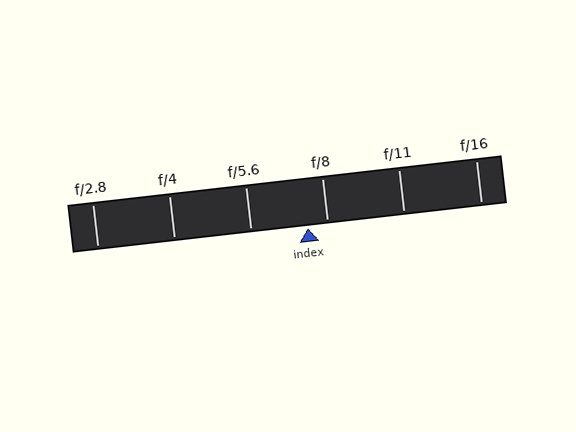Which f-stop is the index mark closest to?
The index mark is closest to f/8.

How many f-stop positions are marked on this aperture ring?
There are 6 f-stop positions marked.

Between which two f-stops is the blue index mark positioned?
The index mark is between f/5.6 and f/8.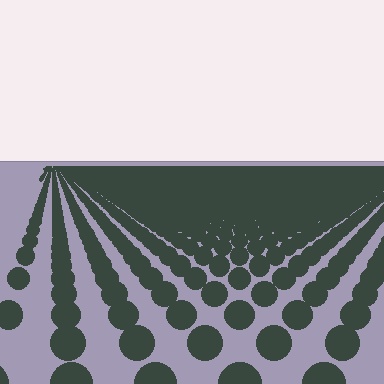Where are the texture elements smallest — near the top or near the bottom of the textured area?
Near the top.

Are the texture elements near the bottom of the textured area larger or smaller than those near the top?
Larger. Near the bottom, elements are closer to the viewer and appear at a bigger on-screen size.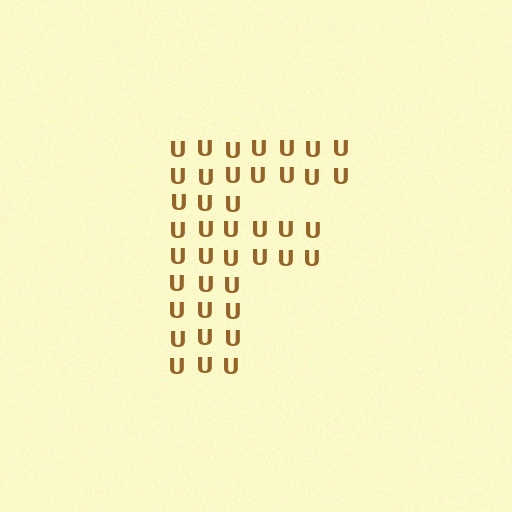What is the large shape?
The large shape is the letter F.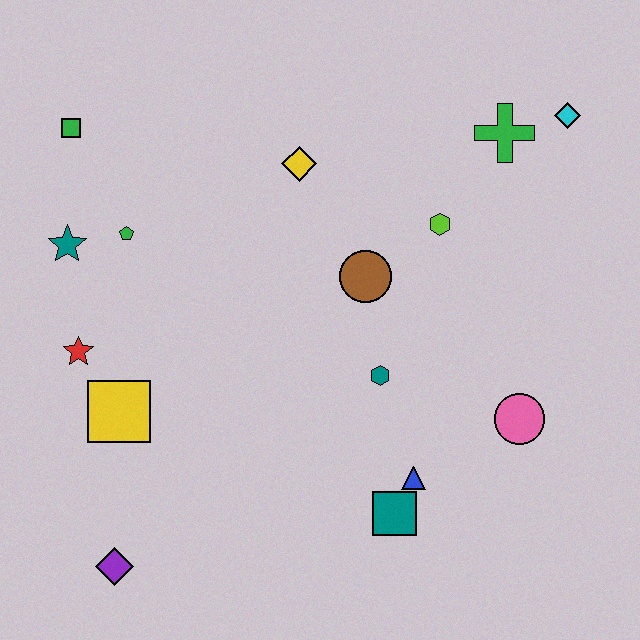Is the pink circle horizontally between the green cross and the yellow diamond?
No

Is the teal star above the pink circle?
Yes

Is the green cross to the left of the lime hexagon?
No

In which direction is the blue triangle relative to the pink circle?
The blue triangle is to the left of the pink circle.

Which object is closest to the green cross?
The cyan diamond is closest to the green cross.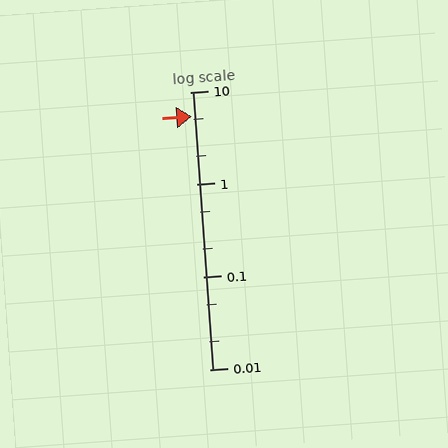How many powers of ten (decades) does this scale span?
The scale spans 3 decades, from 0.01 to 10.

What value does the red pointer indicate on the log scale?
The pointer indicates approximately 5.4.